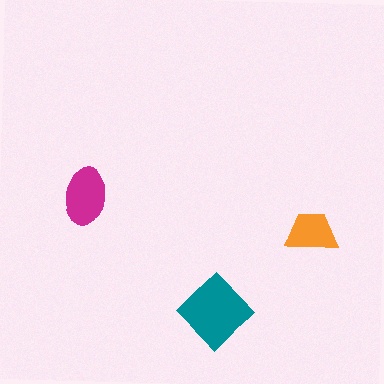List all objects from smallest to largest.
The orange trapezoid, the magenta ellipse, the teal diamond.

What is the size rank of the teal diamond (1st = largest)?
1st.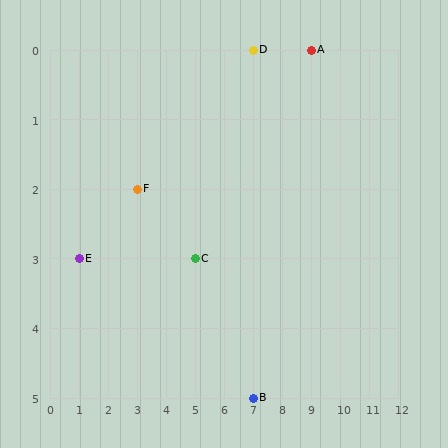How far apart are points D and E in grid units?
Points D and E are 6 columns and 3 rows apart (about 6.7 grid units diagonally).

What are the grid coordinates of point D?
Point D is at grid coordinates (7, 0).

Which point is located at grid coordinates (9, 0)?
Point A is at (9, 0).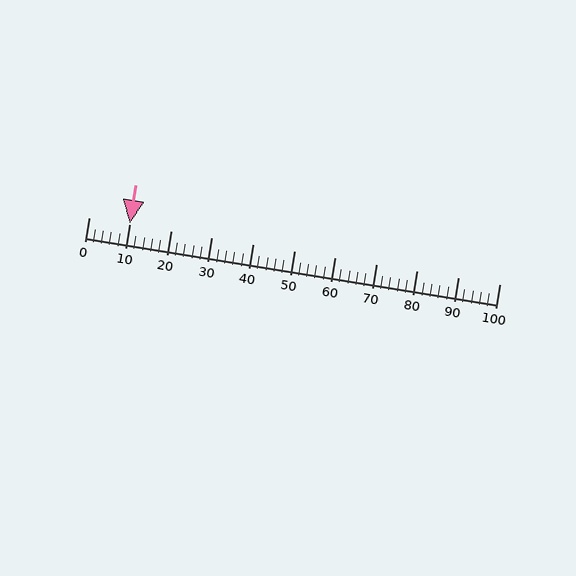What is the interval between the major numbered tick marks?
The major tick marks are spaced 10 units apart.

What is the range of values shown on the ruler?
The ruler shows values from 0 to 100.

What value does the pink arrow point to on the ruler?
The pink arrow points to approximately 10.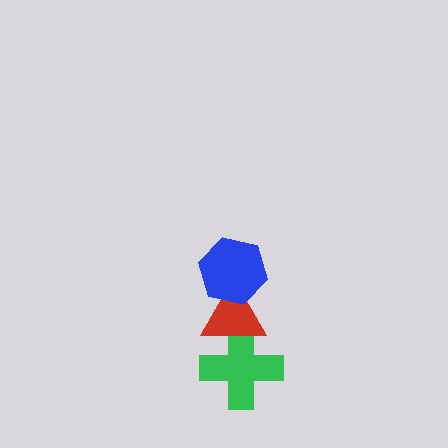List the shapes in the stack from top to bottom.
From top to bottom: the blue hexagon, the red triangle, the green cross.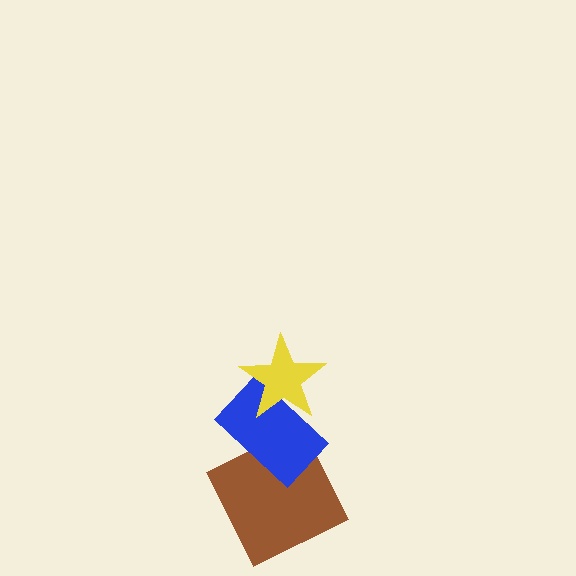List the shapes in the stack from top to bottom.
From top to bottom: the yellow star, the blue rectangle, the brown square.